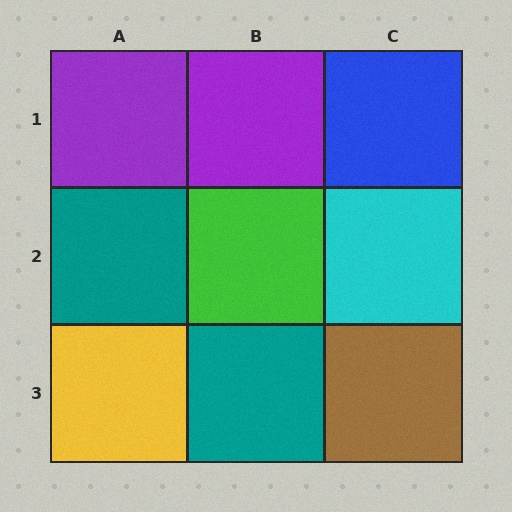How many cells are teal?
2 cells are teal.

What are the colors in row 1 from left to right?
Purple, purple, blue.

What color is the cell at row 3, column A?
Yellow.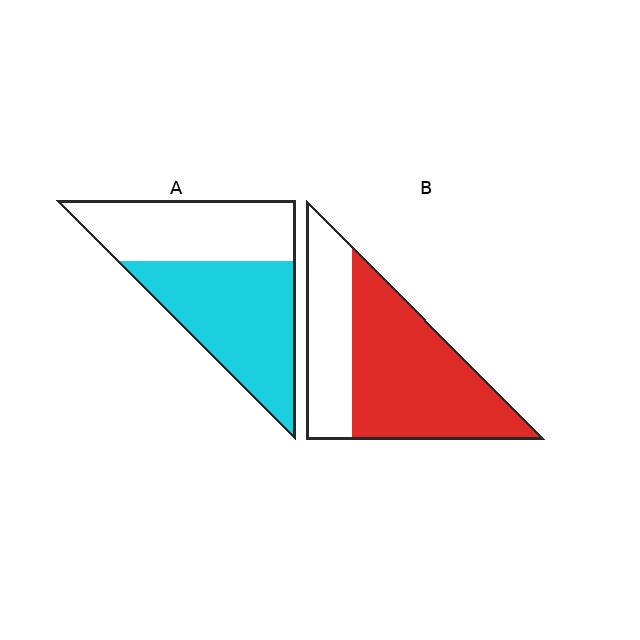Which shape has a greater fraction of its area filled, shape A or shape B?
Shape B.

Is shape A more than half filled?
Yes.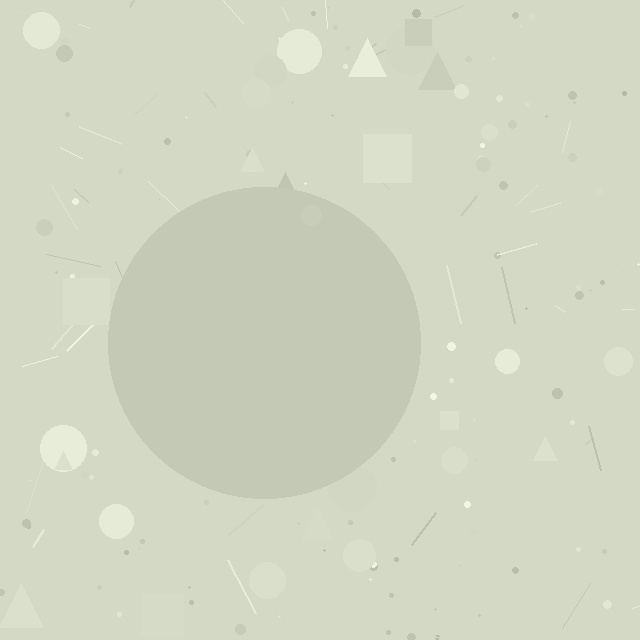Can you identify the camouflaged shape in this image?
The camouflaged shape is a circle.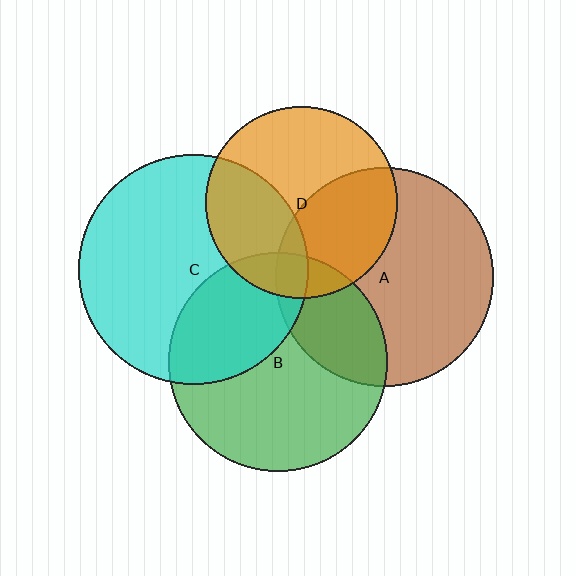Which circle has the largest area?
Circle C (cyan).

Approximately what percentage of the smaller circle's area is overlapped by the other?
Approximately 35%.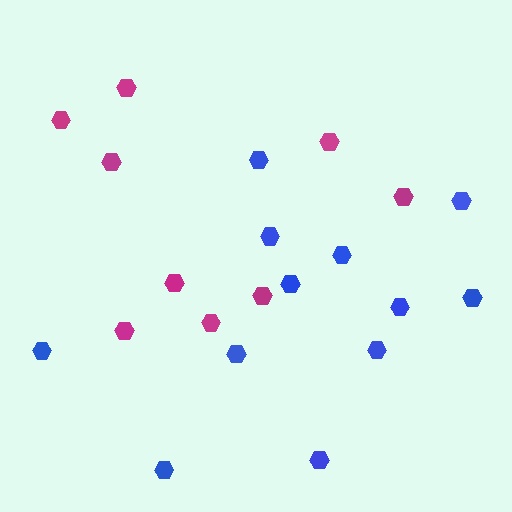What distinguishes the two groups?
There are 2 groups: one group of blue hexagons (12) and one group of magenta hexagons (9).